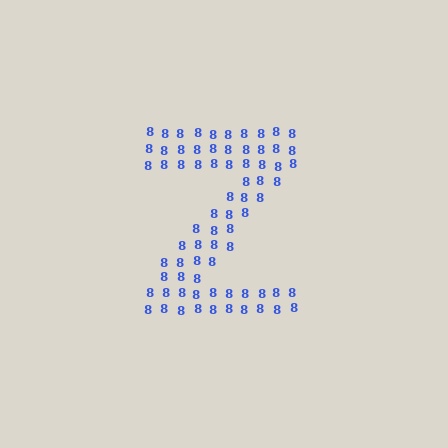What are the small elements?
The small elements are digit 8's.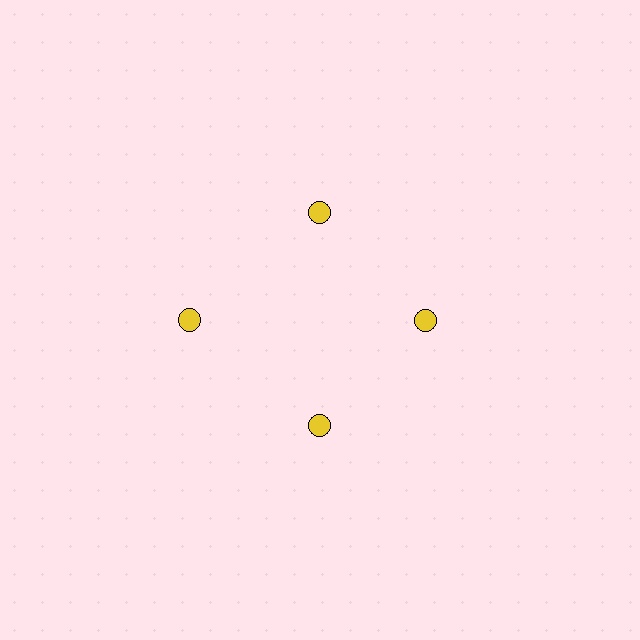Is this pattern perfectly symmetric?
No. The 4 yellow circles are arranged in a ring, but one element near the 9 o'clock position is pushed outward from the center, breaking the 4-fold rotational symmetry.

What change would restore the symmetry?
The symmetry would be restored by moving it inward, back onto the ring so that all 4 circles sit at equal angles and equal distance from the center.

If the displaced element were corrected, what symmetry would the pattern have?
It would have 4-fold rotational symmetry — the pattern would map onto itself every 90 degrees.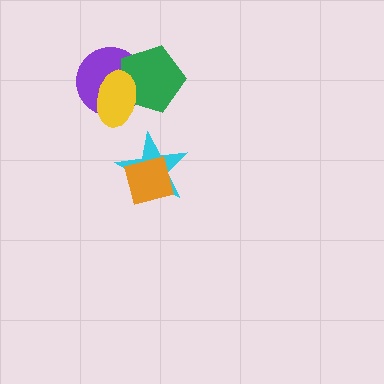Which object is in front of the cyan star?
The orange square is in front of the cyan star.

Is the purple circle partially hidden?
Yes, it is partially covered by another shape.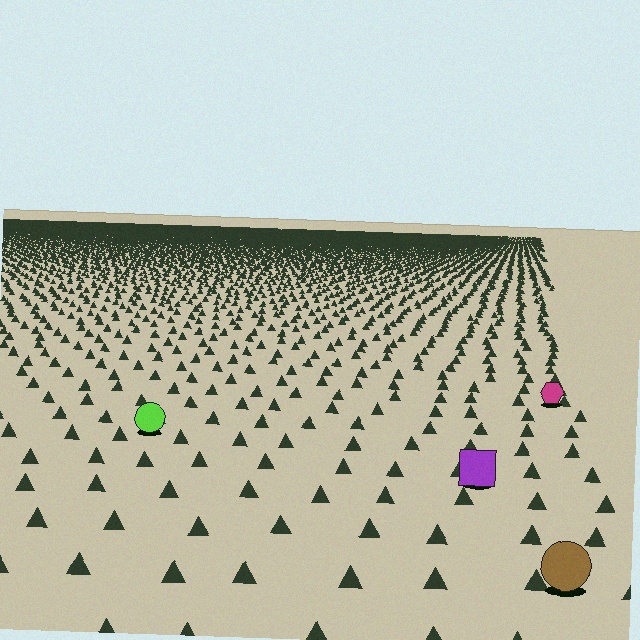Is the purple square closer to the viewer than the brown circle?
No. The brown circle is closer — you can tell from the texture gradient: the ground texture is coarser near it.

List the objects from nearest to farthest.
From nearest to farthest: the brown circle, the purple square, the lime circle, the magenta hexagon.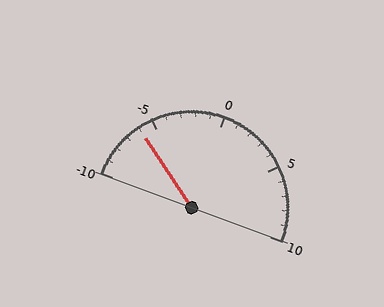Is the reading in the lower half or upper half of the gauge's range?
The reading is in the lower half of the range (-10 to 10).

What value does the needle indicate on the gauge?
The needle indicates approximately -6.